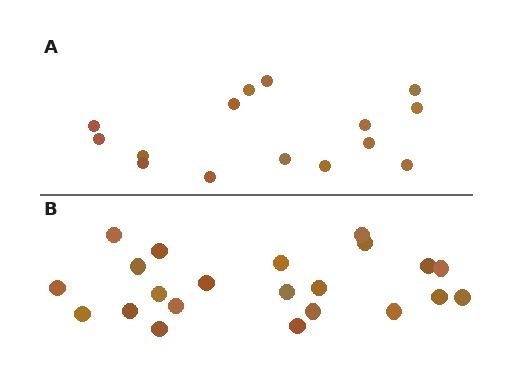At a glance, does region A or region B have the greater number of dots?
Region B (the bottom region) has more dots.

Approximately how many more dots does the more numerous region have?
Region B has roughly 8 or so more dots than region A.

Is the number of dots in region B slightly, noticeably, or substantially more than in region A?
Region B has substantially more. The ratio is roughly 1.5 to 1.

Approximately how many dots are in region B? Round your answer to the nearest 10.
About 20 dots. (The exact count is 22, which rounds to 20.)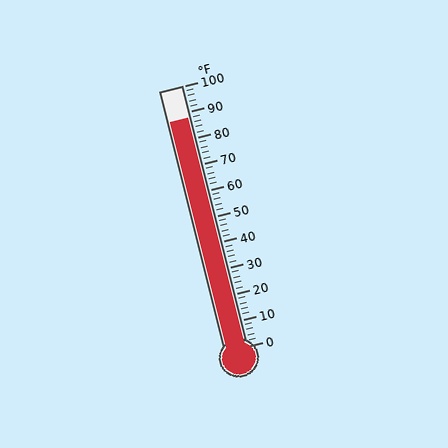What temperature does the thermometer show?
The thermometer shows approximately 88°F.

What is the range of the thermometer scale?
The thermometer scale ranges from 0°F to 100°F.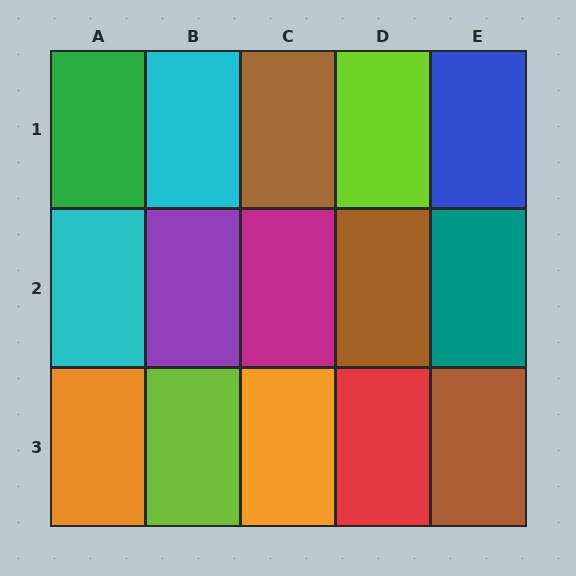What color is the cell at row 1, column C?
Brown.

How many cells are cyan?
2 cells are cyan.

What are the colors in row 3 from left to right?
Orange, lime, orange, red, brown.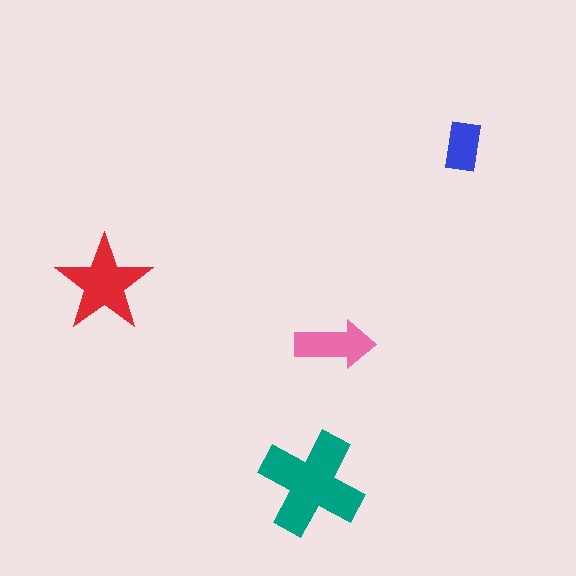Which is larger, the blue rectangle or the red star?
The red star.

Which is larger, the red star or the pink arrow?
The red star.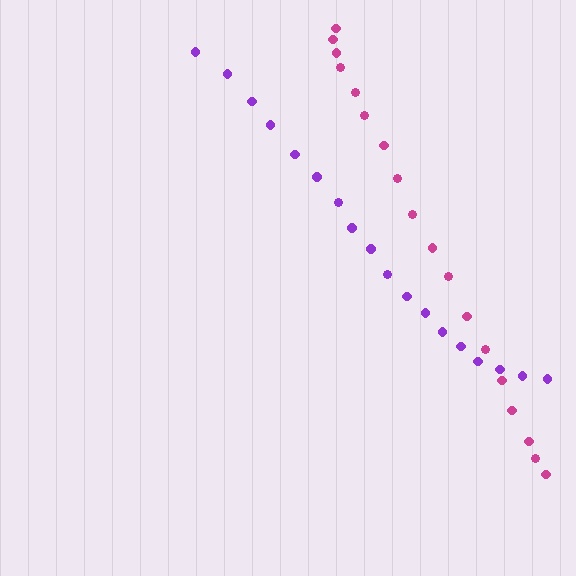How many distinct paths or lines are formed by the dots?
There are 2 distinct paths.